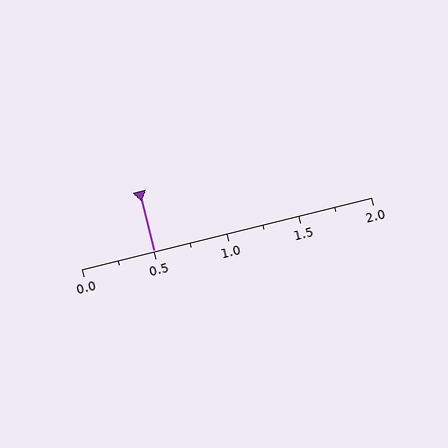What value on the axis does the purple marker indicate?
The marker indicates approximately 0.5.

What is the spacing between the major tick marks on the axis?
The major ticks are spaced 0.5 apart.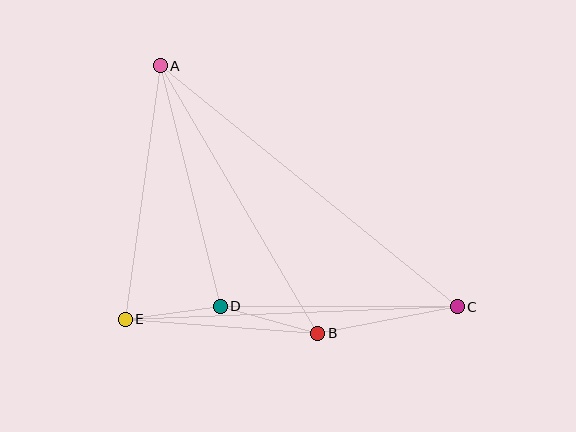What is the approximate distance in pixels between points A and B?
The distance between A and B is approximately 311 pixels.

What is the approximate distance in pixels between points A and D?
The distance between A and D is approximately 248 pixels.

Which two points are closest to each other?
Points D and E are closest to each other.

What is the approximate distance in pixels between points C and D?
The distance between C and D is approximately 237 pixels.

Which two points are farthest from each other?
Points A and C are farthest from each other.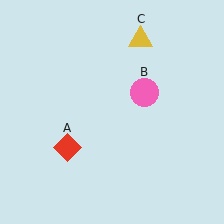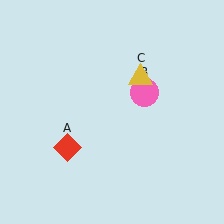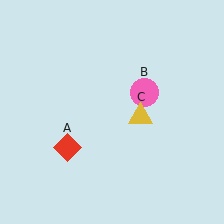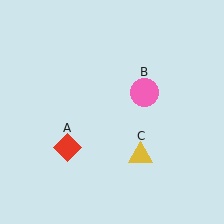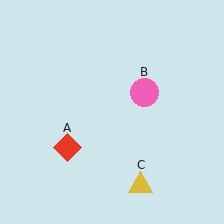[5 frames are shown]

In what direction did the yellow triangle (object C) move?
The yellow triangle (object C) moved down.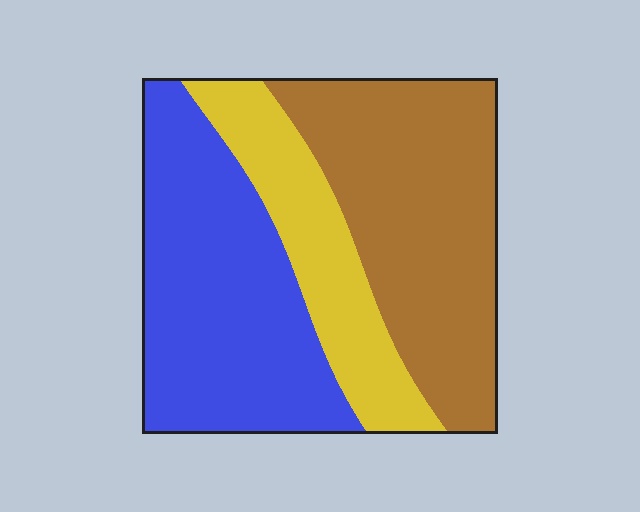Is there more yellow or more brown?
Brown.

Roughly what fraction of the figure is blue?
Blue takes up about two fifths (2/5) of the figure.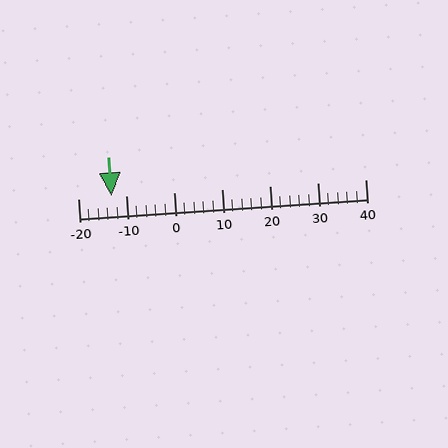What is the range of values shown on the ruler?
The ruler shows values from -20 to 40.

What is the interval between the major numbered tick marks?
The major tick marks are spaced 10 units apart.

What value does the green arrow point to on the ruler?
The green arrow points to approximately -13.